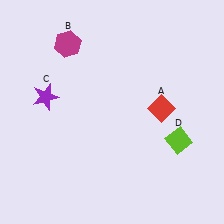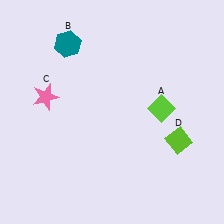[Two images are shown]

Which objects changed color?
A changed from red to lime. B changed from magenta to teal. C changed from purple to pink.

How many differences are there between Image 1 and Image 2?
There are 3 differences between the two images.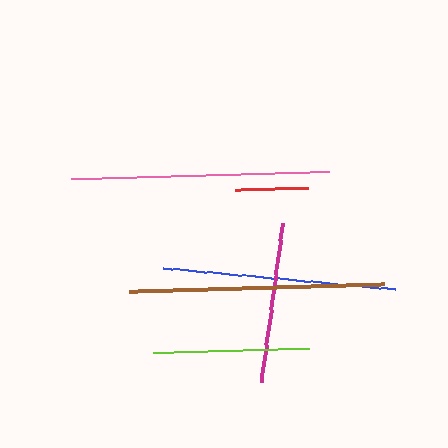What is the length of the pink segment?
The pink segment is approximately 258 pixels long.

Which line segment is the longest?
The pink line is the longest at approximately 258 pixels.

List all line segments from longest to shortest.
From longest to shortest: pink, brown, blue, magenta, lime, red.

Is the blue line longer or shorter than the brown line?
The brown line is longer than the blue line.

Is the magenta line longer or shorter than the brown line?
The brown line is longer than the magenta line.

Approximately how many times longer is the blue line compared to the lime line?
The blue line is approximately 1.5 times the length of the lime line.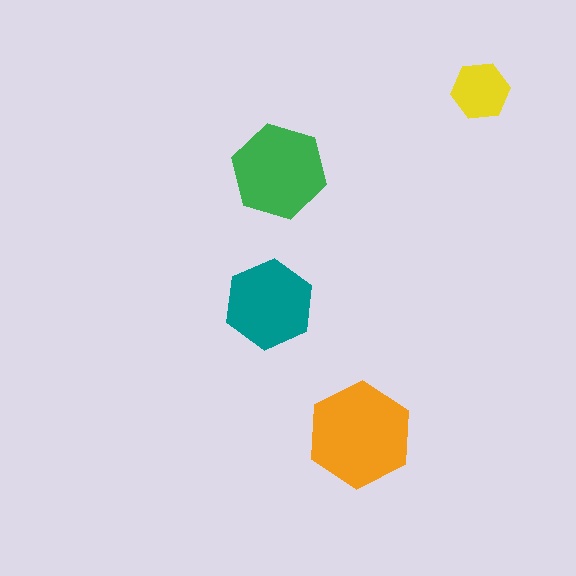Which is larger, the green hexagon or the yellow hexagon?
The green one.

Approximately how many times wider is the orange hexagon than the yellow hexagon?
About 2 times wider.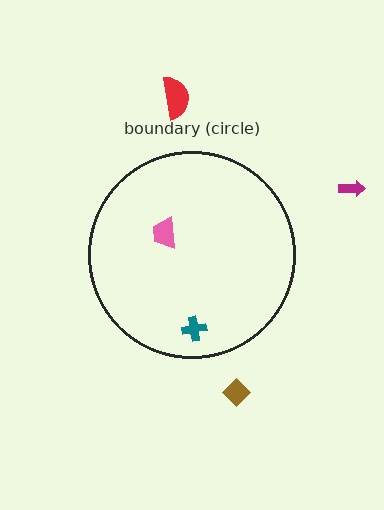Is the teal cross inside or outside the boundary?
Inside.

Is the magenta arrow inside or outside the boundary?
Outside.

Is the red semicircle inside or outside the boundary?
Outside.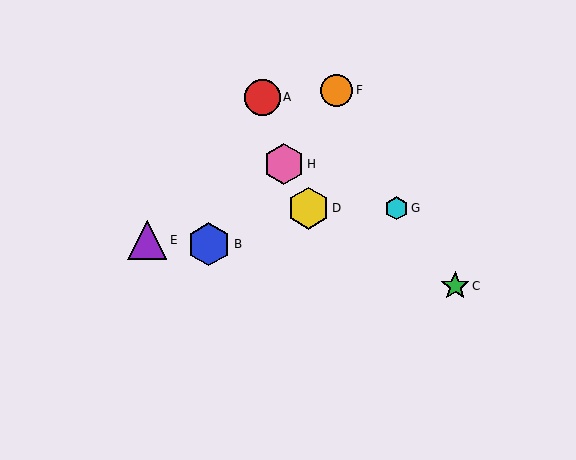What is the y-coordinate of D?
Object D is at y≈208.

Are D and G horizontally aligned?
Yes, both are at y≈208.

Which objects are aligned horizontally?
Objects D, G are aligned horizontally.